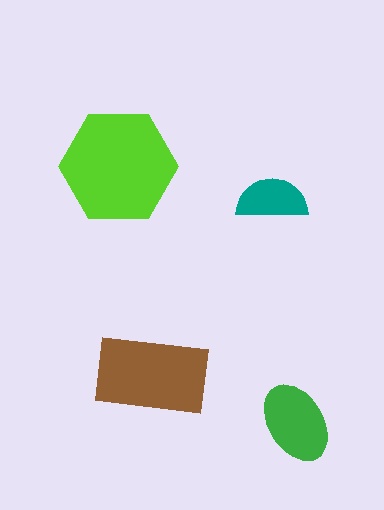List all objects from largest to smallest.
The lime hexagon, the brown rectangle, the green ellipse, the teal semicircle.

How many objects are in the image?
There are 4 objects in the image.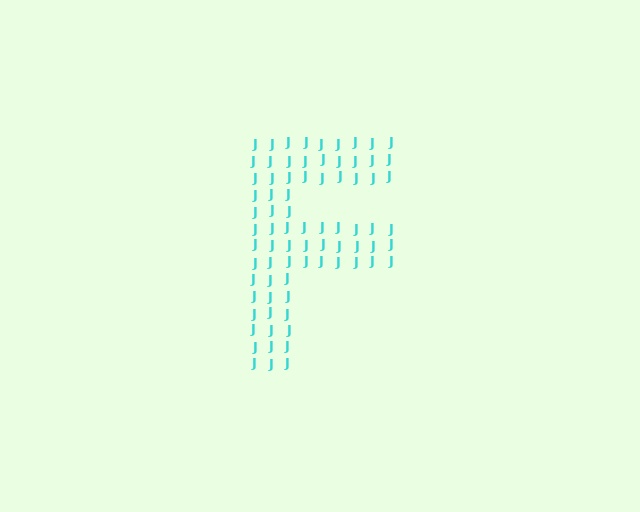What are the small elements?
The small elements are letter J's.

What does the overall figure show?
The overall figure shows the letter F.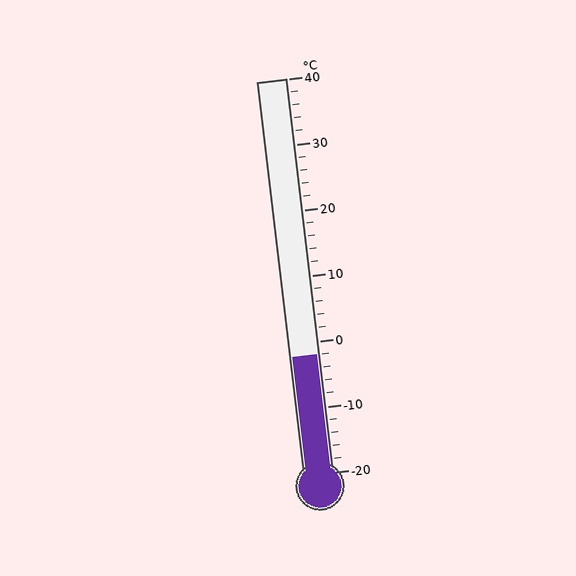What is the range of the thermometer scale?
The thermometer scale ranges from -20°C to 40°C.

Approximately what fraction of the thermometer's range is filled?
The thermometer is filled to approximately 30% of its range.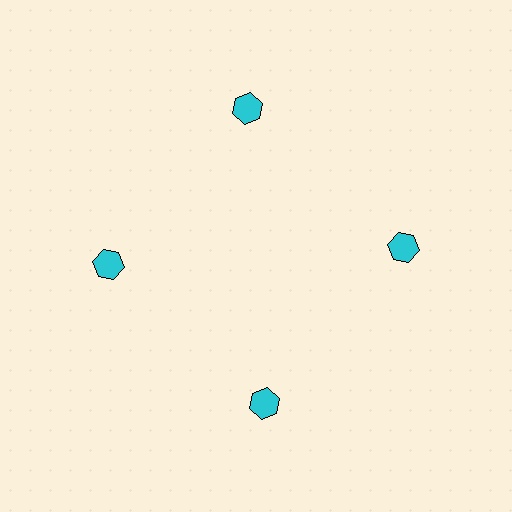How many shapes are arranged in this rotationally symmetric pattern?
There are 4 shapes, arranged in 4 groups of 1.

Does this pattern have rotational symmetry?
Yes, this pattern has 4-fold rotational symmetry. It looks the same after rotating 90 degrees around the center.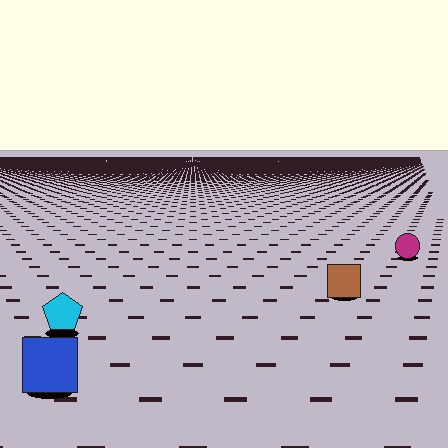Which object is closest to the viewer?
The blue square is closest. The texture marks near it are larger and more spread out.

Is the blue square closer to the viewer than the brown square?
Yes. The blue square is closer — you can tell from the texture gradient: the ground texture is coarser near it.